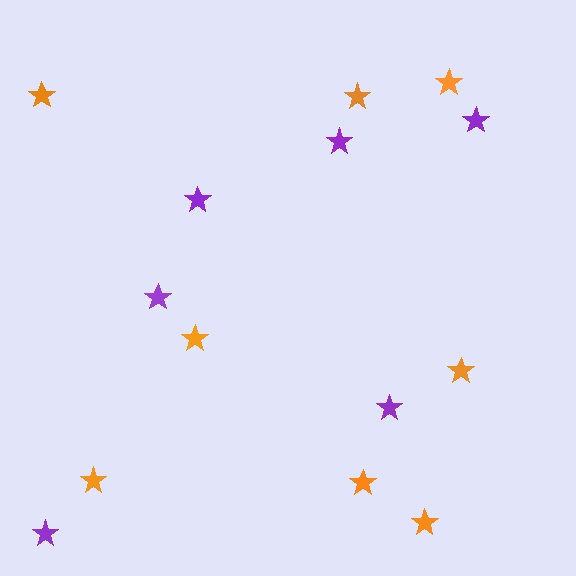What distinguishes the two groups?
There are 2 groups: one group of purple stars (6) and one group of orange stars (8).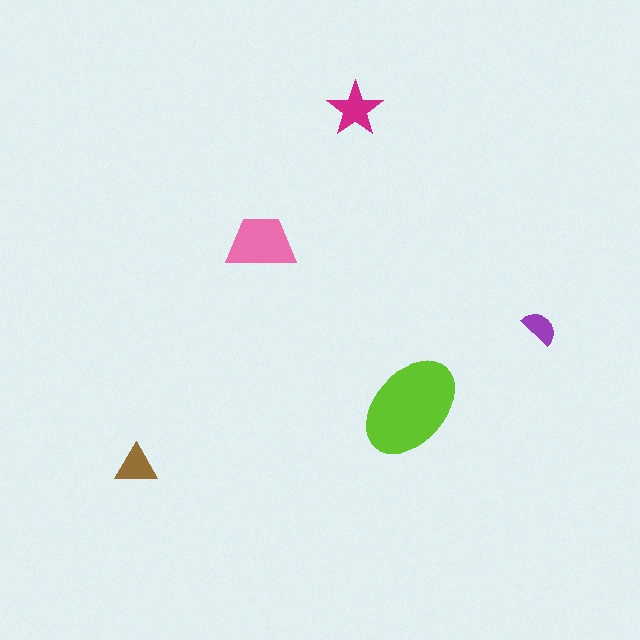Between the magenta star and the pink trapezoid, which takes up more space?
The pink trapezoid.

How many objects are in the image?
There are 5 objects in the image.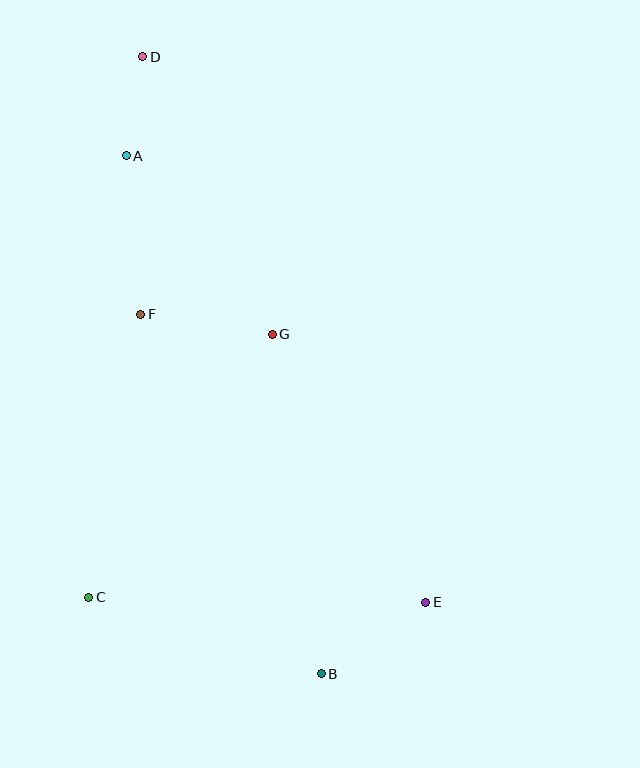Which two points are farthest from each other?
Points B and D are farthest from each other.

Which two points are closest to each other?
Points A and D are closest to each other.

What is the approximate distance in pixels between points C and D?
The distance between C and D is approximately 543 pixels.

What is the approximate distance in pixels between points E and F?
The distance between E and F is approximately 405 pixels.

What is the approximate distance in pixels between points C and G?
The distance between C and G is approximately 321 pixels.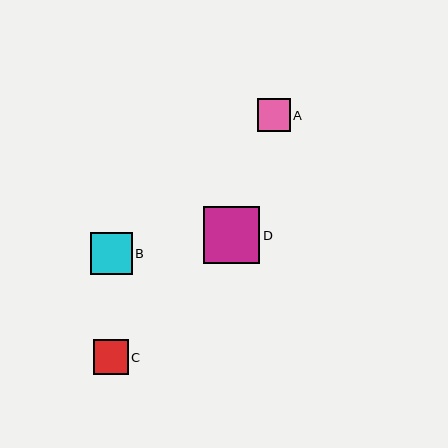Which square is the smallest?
Square A is the smallest with a size of approximately 33 pixels.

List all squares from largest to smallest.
From largest to smallest: D, B, C, A.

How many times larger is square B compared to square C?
Square B is approximately 1.2 times the size of square C.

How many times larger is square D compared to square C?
Square D is approximately 1.6 times the size of square C.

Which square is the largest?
Square D is the largest with a size of approximately 56 pixels.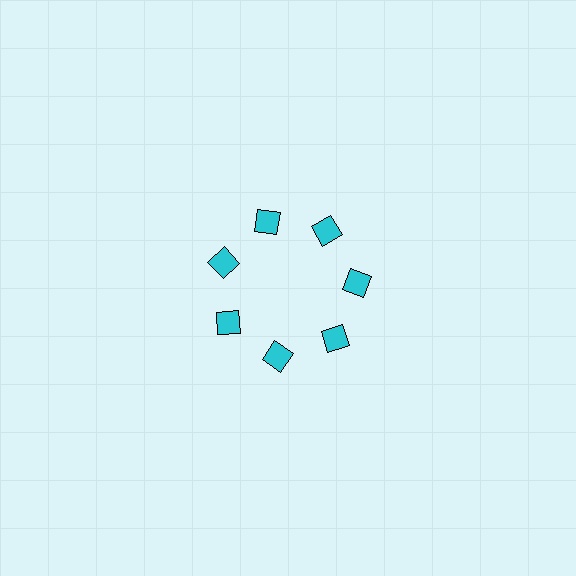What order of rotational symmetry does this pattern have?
This pattern has 7-fold rotational symmetry.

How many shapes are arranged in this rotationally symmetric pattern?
There are 7 shapes, arranged in 7 groups of 1.